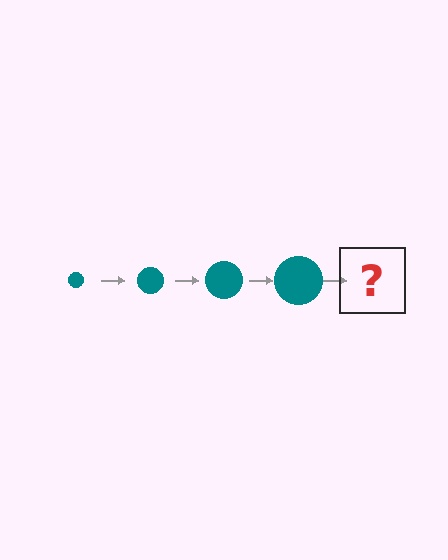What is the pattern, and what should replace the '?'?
The pattern is that the circle gets progressively larger each step. The '?' should be a teal circle, larger than the previous one.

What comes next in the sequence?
The next element should be a teal circle, larger than the previous one.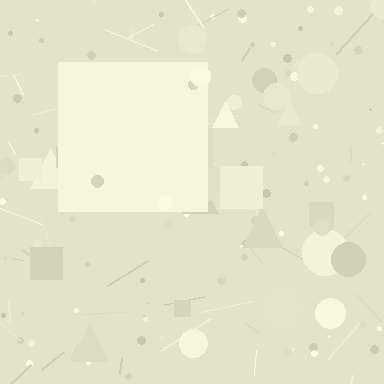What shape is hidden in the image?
A square is hidden in the image.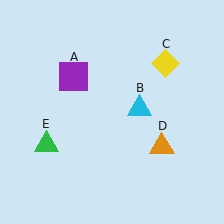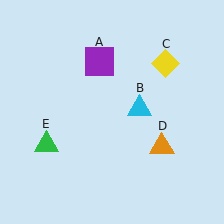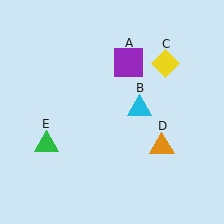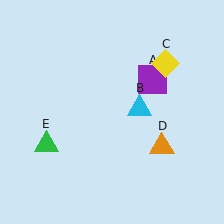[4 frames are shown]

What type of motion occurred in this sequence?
The purple square (object A) rotated clockwise around the center of the scene.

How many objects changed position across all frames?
1 object changed position: purple square (object A).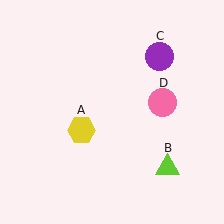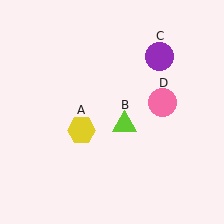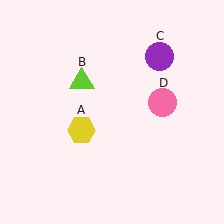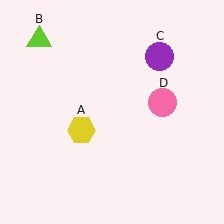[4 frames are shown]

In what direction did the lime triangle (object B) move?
The lime triangle (object B) moved up and to the left.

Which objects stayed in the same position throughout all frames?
Yellow hexagon (object A) and purple circle (object C) and pink circle (object D) remained stationary.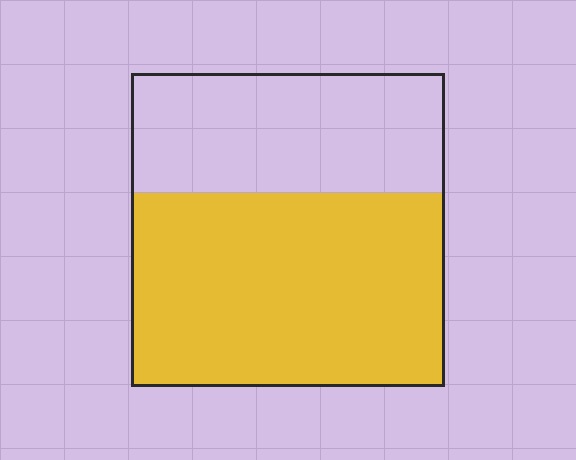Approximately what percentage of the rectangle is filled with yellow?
Approximately 60%.